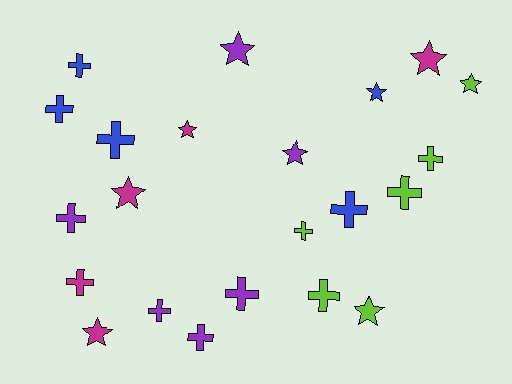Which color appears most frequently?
Purple, with 6 objects.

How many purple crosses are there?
There are 4 purple crosses.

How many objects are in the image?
There are 22 objects.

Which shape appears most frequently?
Cross, with 13 objects.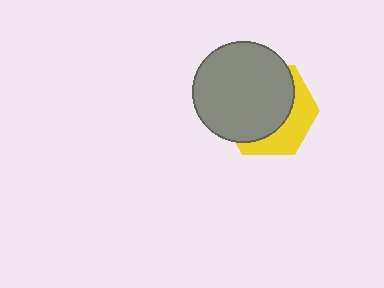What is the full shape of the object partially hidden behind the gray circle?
The partially hidden object is a yellow hexagon.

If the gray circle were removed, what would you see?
You would see the complete yellow hexagon.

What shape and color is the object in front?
The object in front is a gray circle.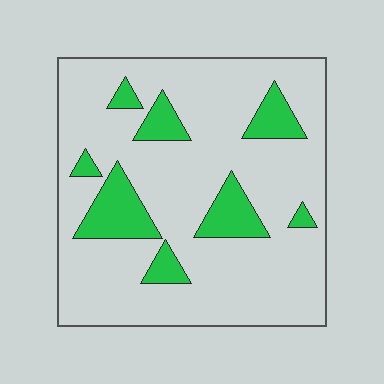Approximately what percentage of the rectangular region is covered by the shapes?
Approximately 15%.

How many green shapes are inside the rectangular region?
8.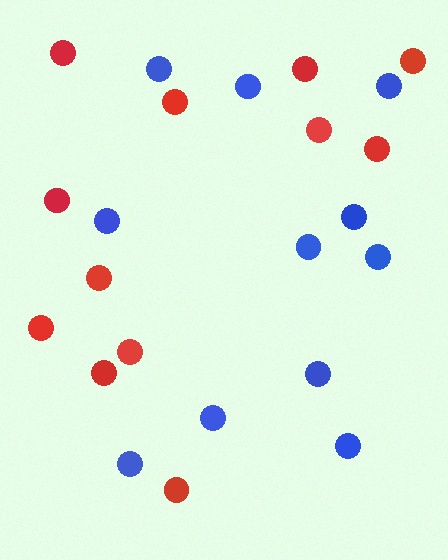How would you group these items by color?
There are 2 groups: one group of red circles (12) and one group of blue circles (11).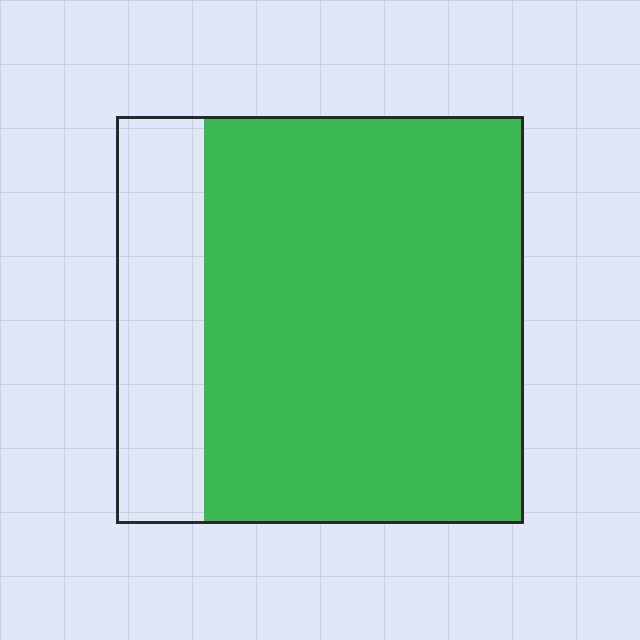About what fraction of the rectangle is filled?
About four fifths (4/5).